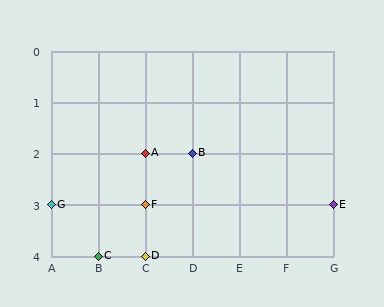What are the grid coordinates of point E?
Point E is at grid coordinates (G, 3).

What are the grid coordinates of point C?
Point C is at grid coordinates (B, 4).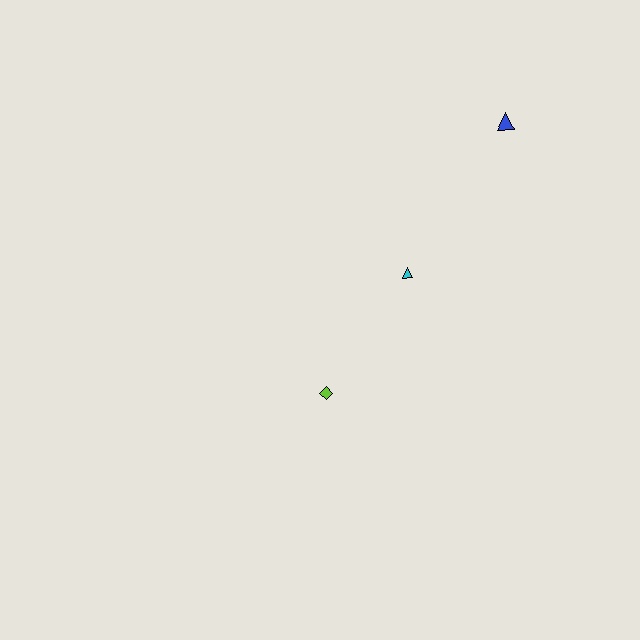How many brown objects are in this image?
There are no brown objects.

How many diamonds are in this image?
There is 1 diamond.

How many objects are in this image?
There are 3 objects.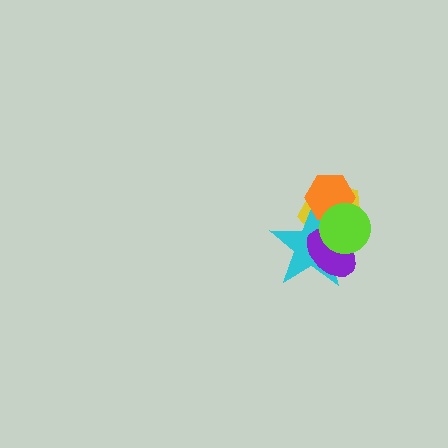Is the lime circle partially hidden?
No, no other shape covers it.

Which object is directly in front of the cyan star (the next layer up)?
The orange hexagon is directly in front of the cyan star.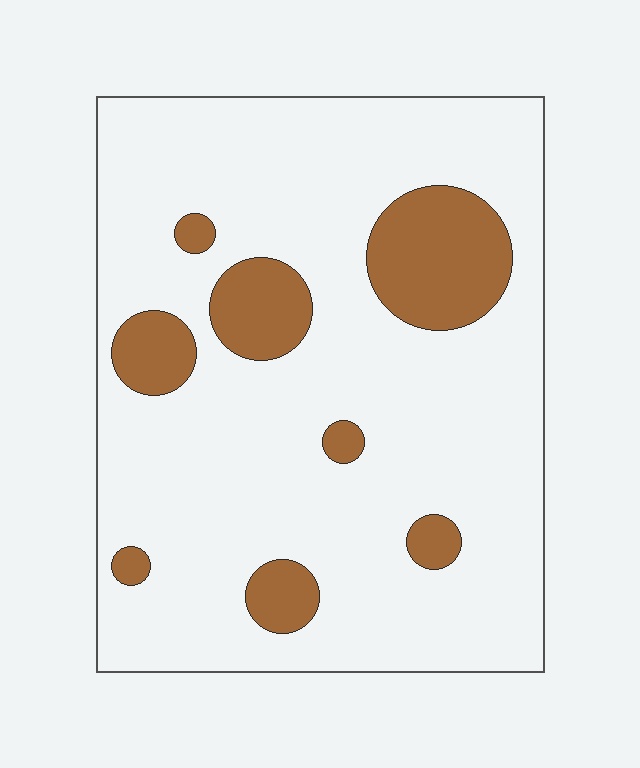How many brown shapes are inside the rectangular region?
8.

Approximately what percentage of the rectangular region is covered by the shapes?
Approximately 15%.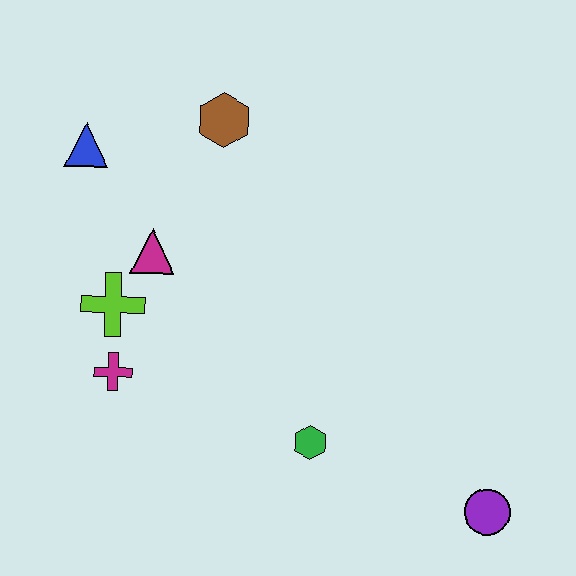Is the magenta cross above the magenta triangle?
No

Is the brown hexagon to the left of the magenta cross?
No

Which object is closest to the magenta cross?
The lime cross is closest to the magenta cross.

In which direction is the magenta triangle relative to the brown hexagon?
The magenta triangle is below the brown hexagon.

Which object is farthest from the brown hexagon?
The purple circle is farthest from the brown hexagon.